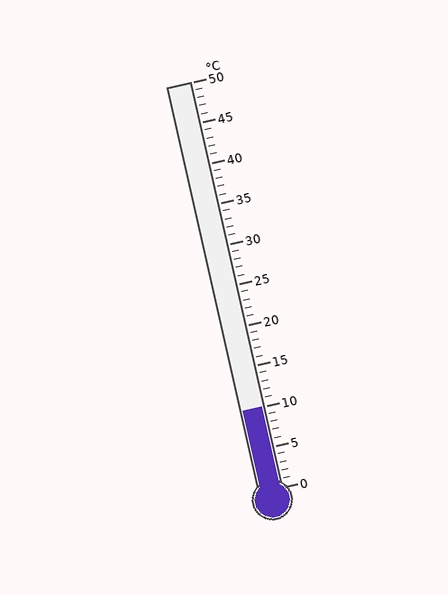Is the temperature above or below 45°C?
The temperature is below 45°C.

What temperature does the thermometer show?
The thermometer shows approximately 10°C.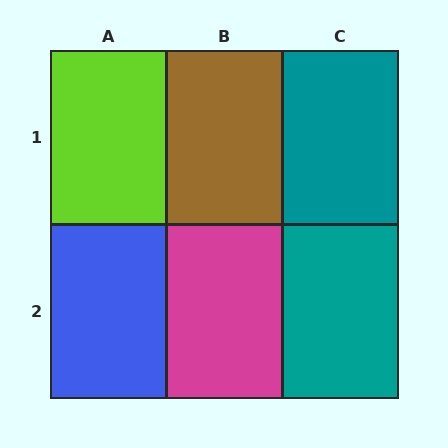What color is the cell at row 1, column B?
Brown.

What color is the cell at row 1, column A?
Lime.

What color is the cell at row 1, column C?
Teal.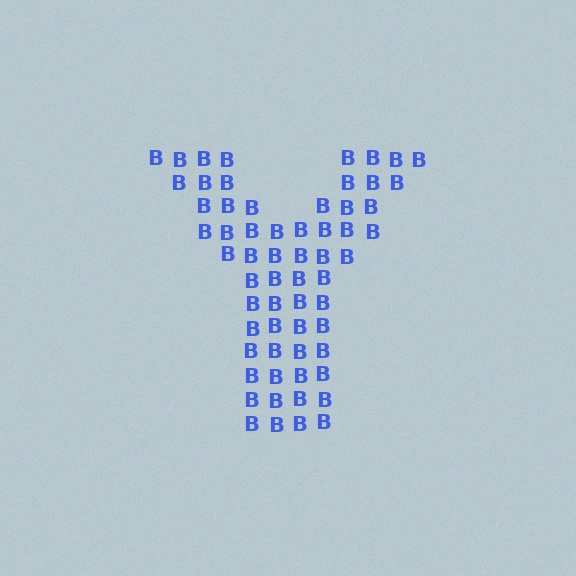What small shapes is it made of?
It is made of small letter B's.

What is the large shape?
The large shape is the letter Y.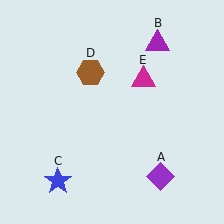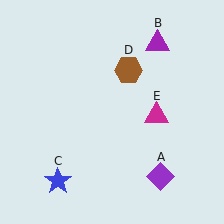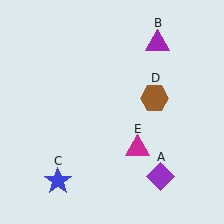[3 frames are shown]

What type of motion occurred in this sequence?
The brown hexagon (object D), magenta triangle (object E) rotated clockwise around the center of the scene.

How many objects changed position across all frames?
2 objects changed position: brown hexagon (object D), magenta triangle (object E).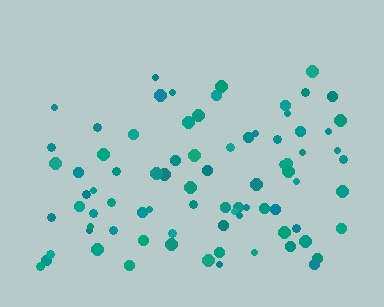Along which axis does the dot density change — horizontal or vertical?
Vertical.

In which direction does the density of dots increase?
From top to bottom, with the bottom side densest.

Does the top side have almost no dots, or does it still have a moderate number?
Still a moderate number, just noticeably fewer than the bottom.